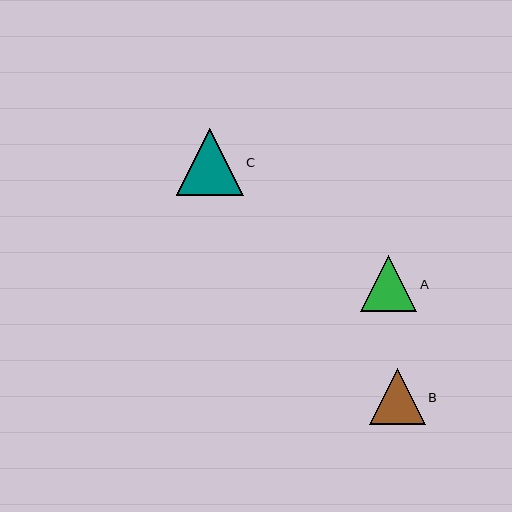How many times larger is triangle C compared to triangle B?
Triangle C is approximately 1.2 times the size of triangle B.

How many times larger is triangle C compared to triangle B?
Triangle C is approximately 1.2 times the size of triangle B.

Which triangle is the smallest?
Triangle A is the smallest with a size of approximately 56 pixels.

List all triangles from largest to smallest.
From largest to smallest: C, B, A.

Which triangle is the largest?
Triangle C is the largest with a size of approximately 67 pixels.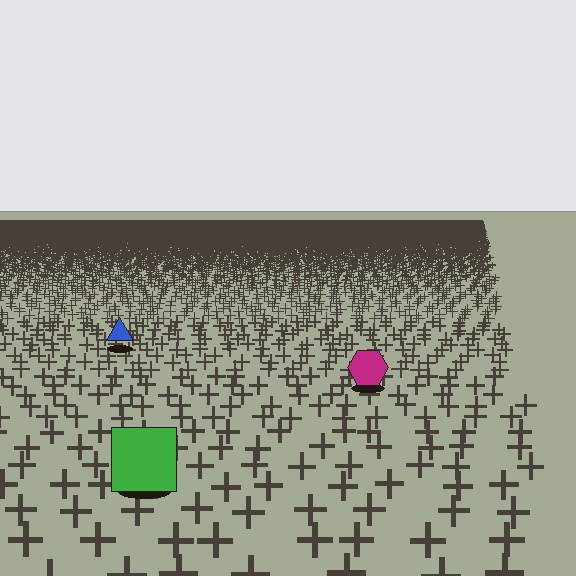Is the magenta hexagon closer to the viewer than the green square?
No. The green square is closer — you can tell from the texture gradient: the ground texture is coarser near it.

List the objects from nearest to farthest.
From nearest to farthest: the green square, the magenta hexagon, the blue triangle.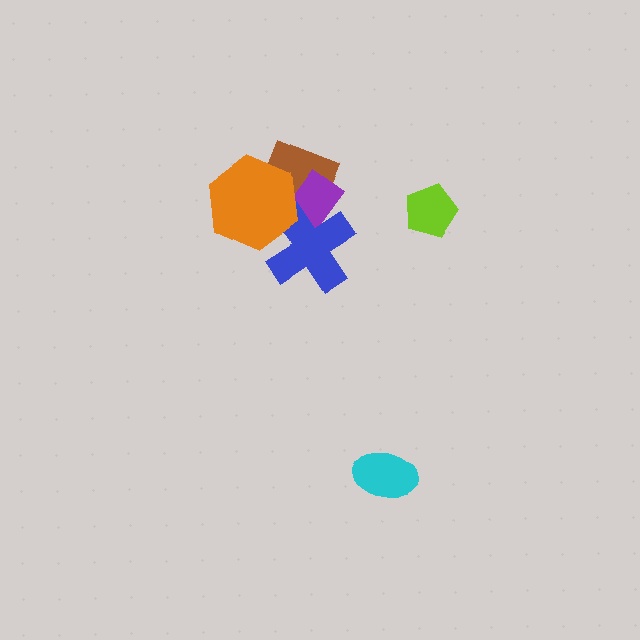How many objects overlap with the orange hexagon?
3 objects overlap with the orange hexagon.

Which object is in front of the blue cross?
The orange hexagon is in front of the blue cross.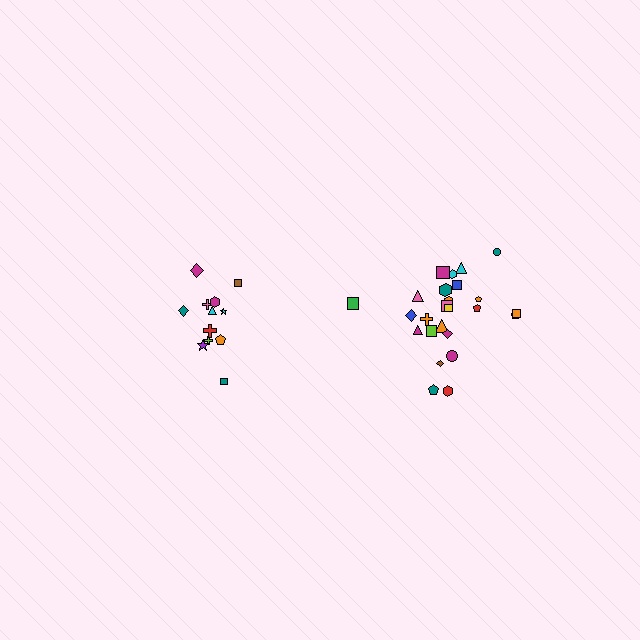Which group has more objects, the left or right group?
The right group.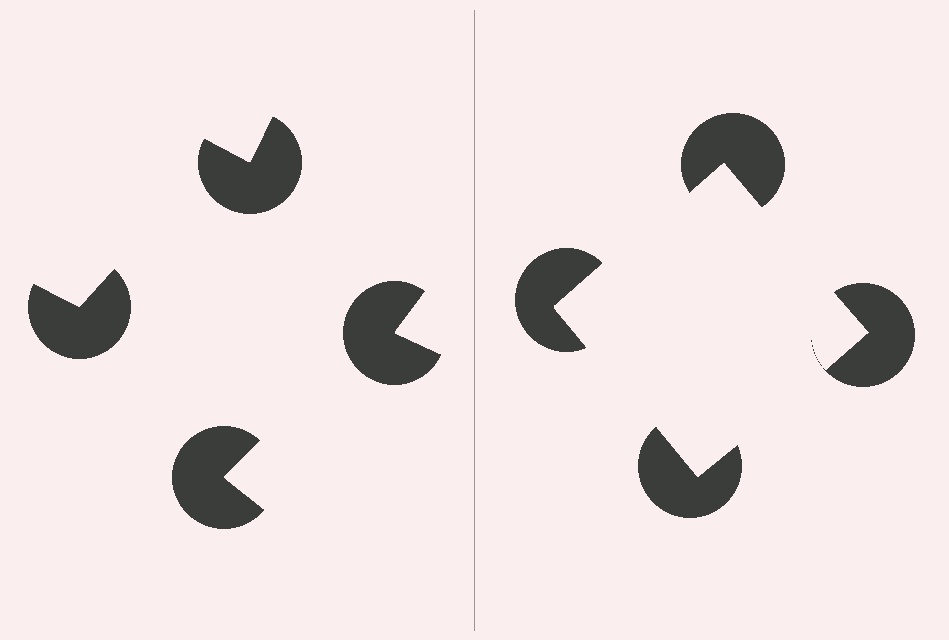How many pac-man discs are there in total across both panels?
8 — 4 on each side.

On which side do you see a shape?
An illusory square appears on the right side. On the left side the wedge cuts are rotated, so no coherent shape forms.